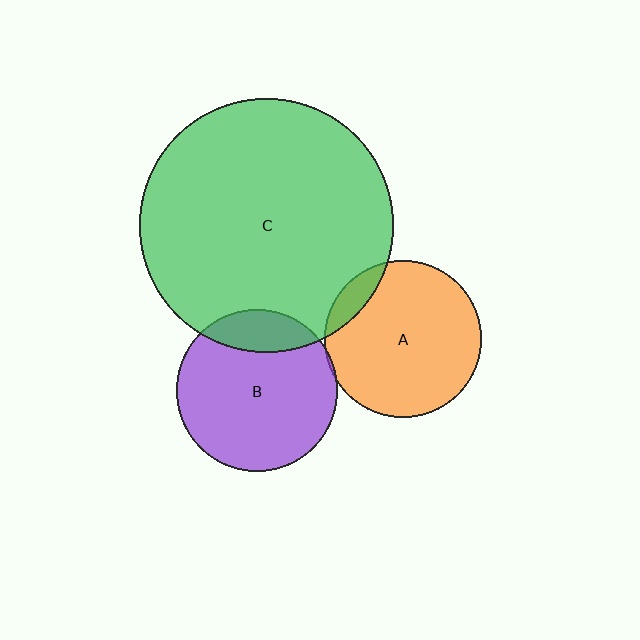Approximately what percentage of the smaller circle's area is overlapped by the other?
Approximately 15%.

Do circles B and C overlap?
Yes.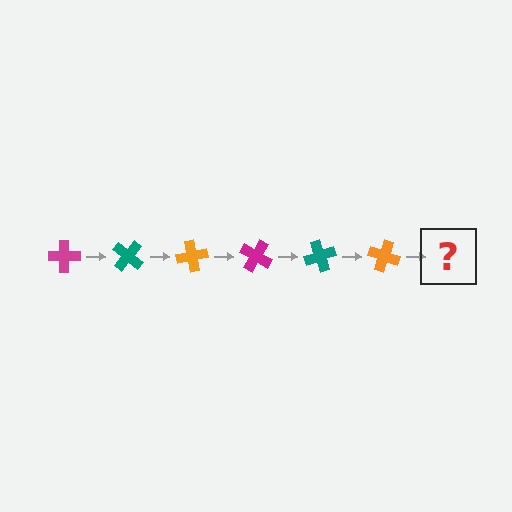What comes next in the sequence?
The next element should be a magenta cross, rotated 240 degrees from the start.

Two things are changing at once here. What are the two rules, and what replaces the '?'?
The two rules are that it rotates 40 degrees each step and the color cycles through magenta, teal, and orange. The '?' should be a magenta cross, rotated 240 degrees from the start.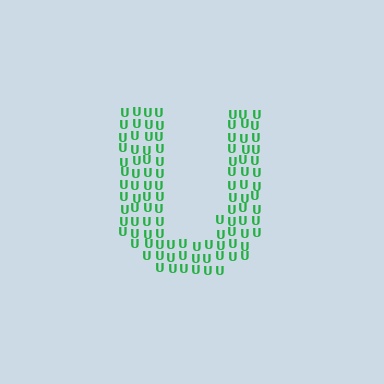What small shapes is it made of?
It is made of small letter U's.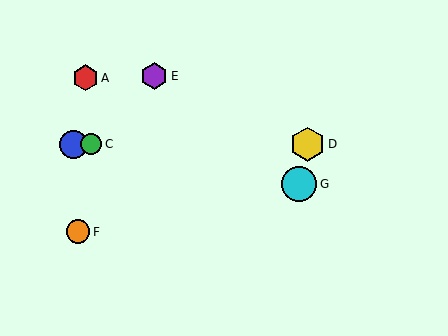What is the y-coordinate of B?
Object B is at y≈144.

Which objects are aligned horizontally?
Objects B, C, D are aligned horizontally.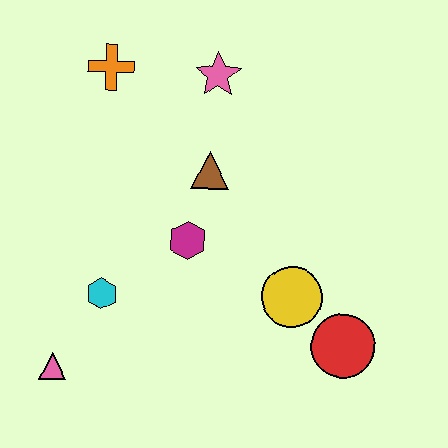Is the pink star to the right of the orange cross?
Yes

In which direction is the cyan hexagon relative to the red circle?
The cyan hexagon is to the left of the red circle.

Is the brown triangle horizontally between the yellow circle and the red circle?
No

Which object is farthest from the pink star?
The pink triangle is farthest from the pink star.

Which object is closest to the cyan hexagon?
The pink triangle is closest to the cyan hexagon.